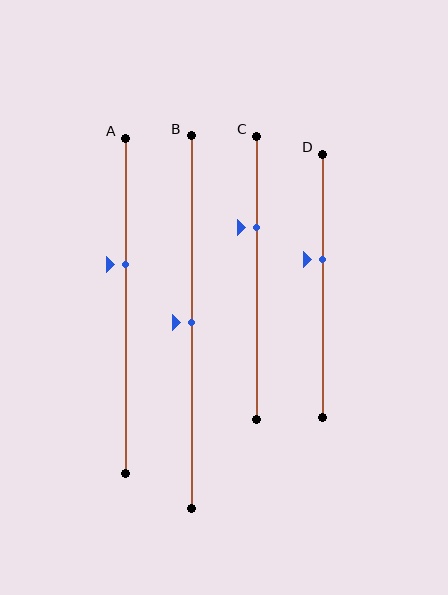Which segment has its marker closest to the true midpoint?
Segment B has its marker closest to the true midpoint.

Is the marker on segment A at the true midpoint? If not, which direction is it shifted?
No, the marker on segment A is shifted upward by about 12% of the segment length.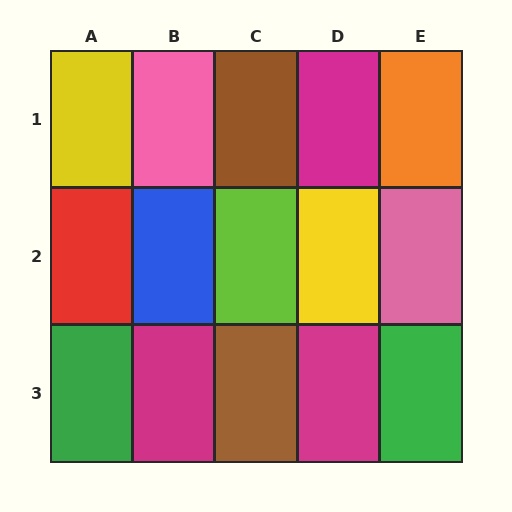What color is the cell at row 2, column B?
Blue.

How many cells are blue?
1 cell is blue.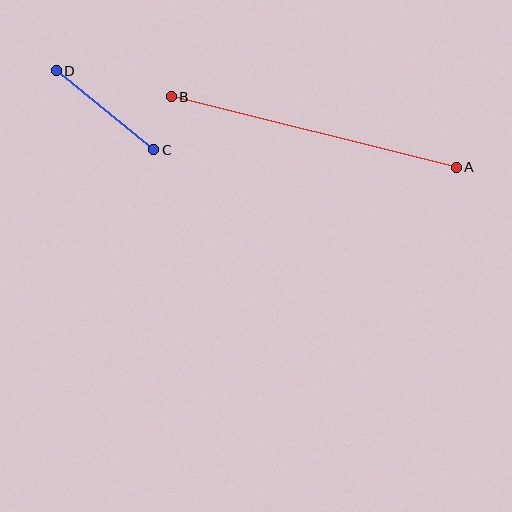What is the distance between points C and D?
The distance is approximately 126 pixels.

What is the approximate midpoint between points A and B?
The midpoint is at approximately (314, 132) pixels.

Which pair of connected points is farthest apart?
Points A and B are farthest apart.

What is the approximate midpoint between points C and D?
The midpoint is at approximately (105, 110) pixels.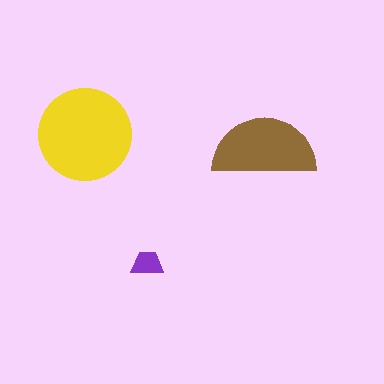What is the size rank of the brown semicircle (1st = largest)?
2nd.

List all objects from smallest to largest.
The purple trapezoid, the brown semicircle, the yellow circle.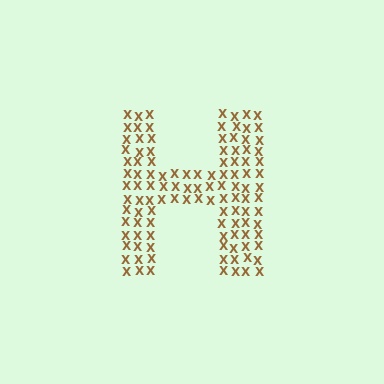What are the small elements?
The small elements are letter X's.